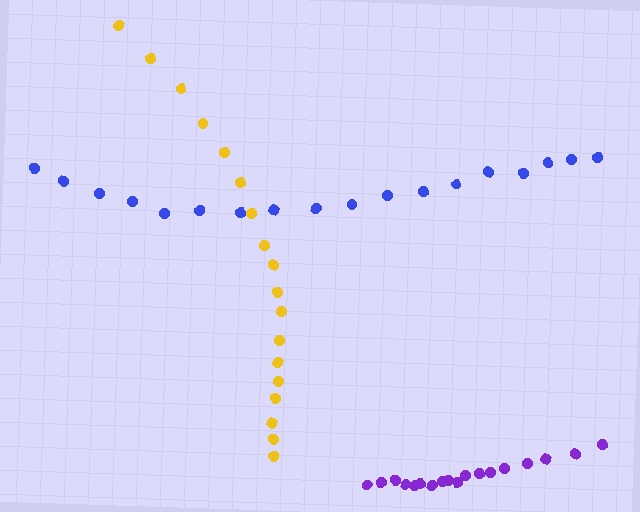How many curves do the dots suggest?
There are 3 distinct paths.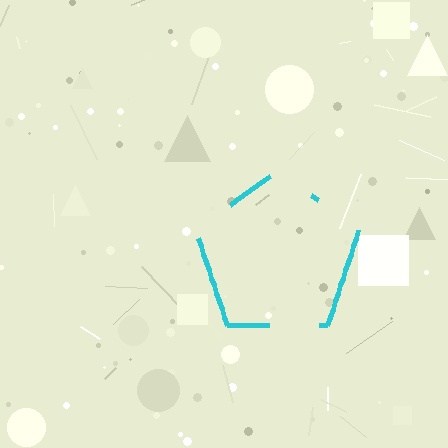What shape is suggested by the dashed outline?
The dashed outline suggests a pentagon.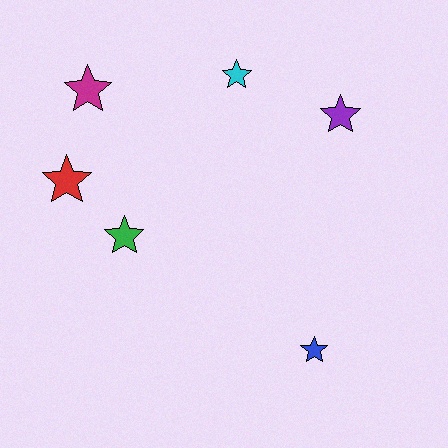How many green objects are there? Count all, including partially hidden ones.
There is 1 green object.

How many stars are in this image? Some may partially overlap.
There are 6 stars.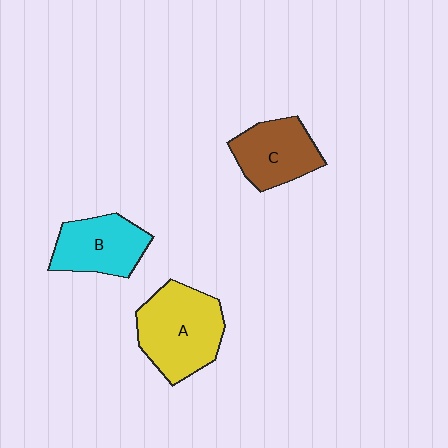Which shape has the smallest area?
Shape C (brown).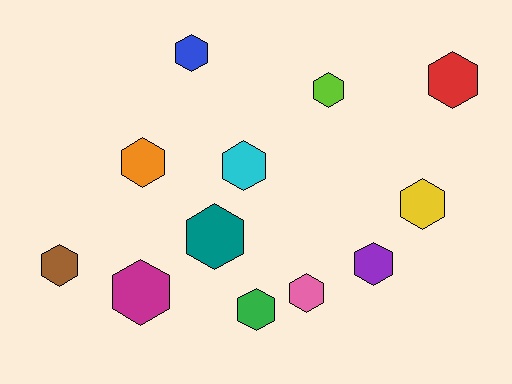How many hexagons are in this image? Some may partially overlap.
There are 12 hexagons.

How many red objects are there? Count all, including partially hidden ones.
There is 1 red object.